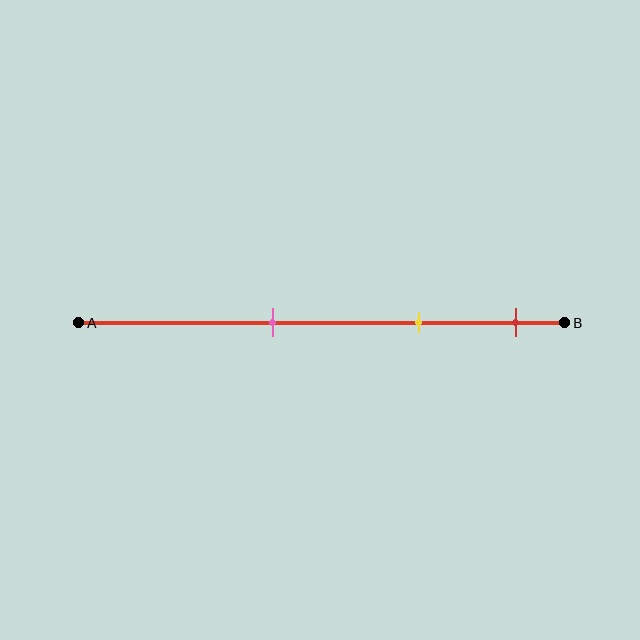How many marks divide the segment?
There are 3 marks dividing the segment.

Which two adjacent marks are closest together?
The yellow and red marks are the closest adjacent pair.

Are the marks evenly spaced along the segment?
Yes, the marks are approximately evenly spaced.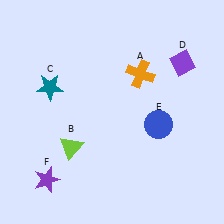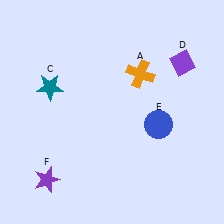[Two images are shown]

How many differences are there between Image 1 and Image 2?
There is 1 difference between the two images.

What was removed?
The lime triangle (B) was removed in Image 2.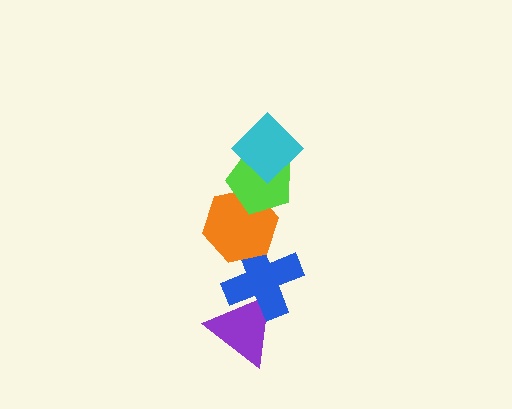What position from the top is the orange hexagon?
The orange hexagon is 3rd from the top.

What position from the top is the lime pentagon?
The lime pentagon is 2nd from the top.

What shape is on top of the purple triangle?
The blue cross is on top of the purple triangle.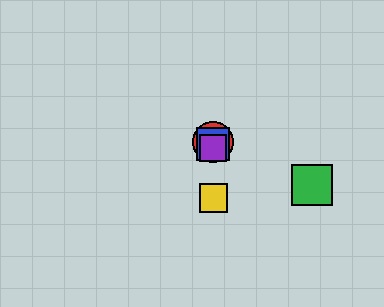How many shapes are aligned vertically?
4 shapes (the red circle, the blue square, the yellow square, the purple square) are aligned vertically.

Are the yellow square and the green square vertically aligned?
No, the yellow square is at x≈213 and the green square is at x≈312.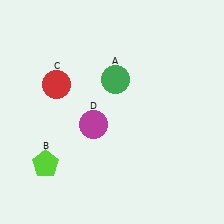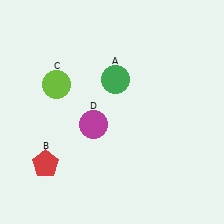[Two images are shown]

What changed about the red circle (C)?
In Image 1, C is red. In Image 2, it changed to lime.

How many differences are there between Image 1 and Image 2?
There are 2 differences between the two images.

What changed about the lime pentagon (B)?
In Image 1, B is lime. In Image 2, it changed to red.